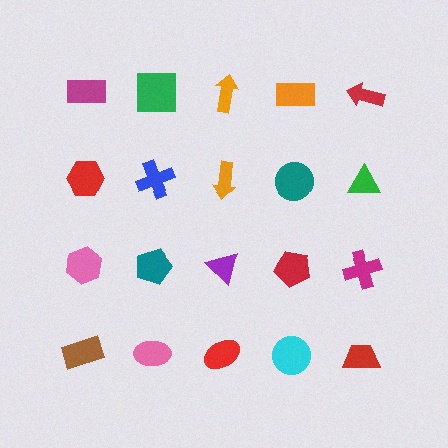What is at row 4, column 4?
A cyan circle.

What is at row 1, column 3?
An orange arrow.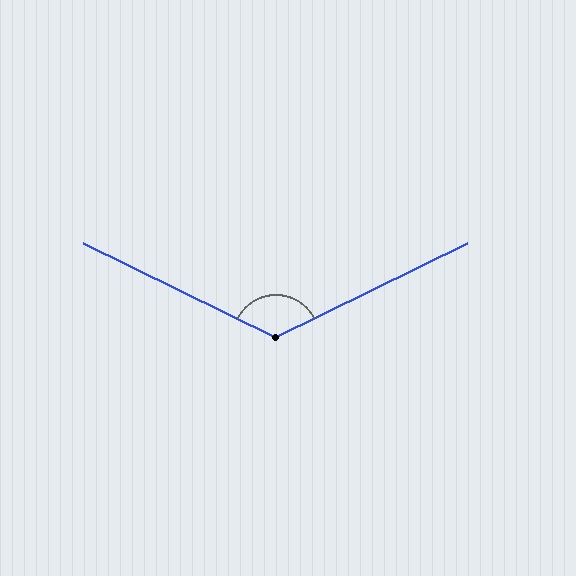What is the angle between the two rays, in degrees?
Approximately 128 degrees.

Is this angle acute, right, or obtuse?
It is obtuse.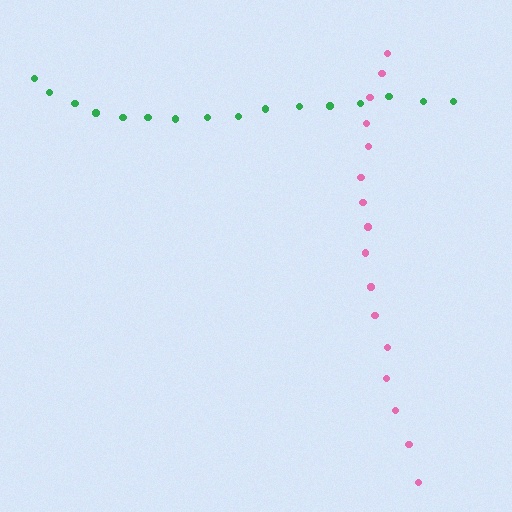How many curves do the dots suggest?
There are 2 distinct paths.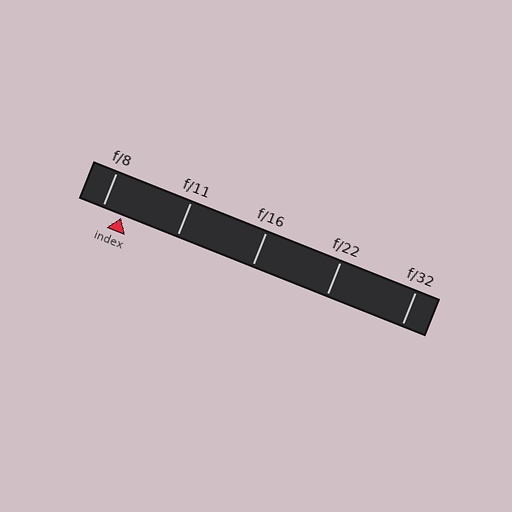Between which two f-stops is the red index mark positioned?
The index mark is between f/8 and f/11.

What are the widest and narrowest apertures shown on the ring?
The widest aperture shown is f/8 and the narrowest is f/32.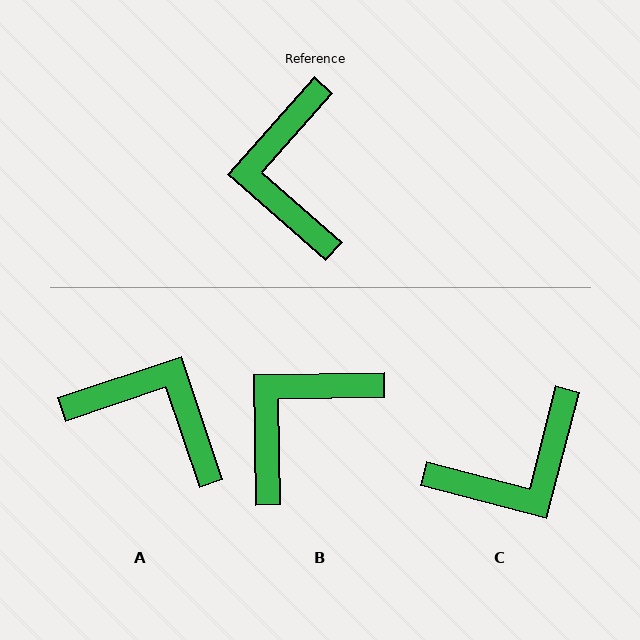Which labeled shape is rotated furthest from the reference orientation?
A, about 120 degrees away.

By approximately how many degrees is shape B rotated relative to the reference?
Approximately 48 degrees clockwise.